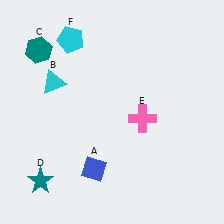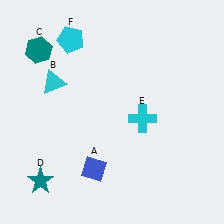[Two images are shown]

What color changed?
The cross (E) changed from pink in Image 1 to cyan in Image 2.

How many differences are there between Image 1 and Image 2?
There is 1 difference between the two images.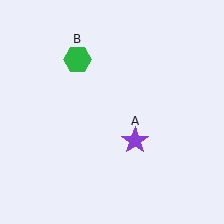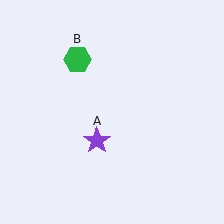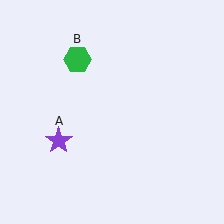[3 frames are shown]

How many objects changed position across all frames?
1 object changed position: purple star (object A).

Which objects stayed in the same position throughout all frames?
Green hexagon (object B) remained stationary.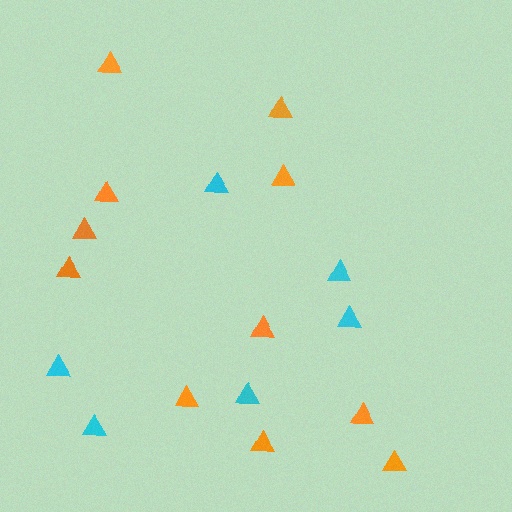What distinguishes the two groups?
There are 2 groups: one group of orange triangles (11) and one group of cyan triangles (6).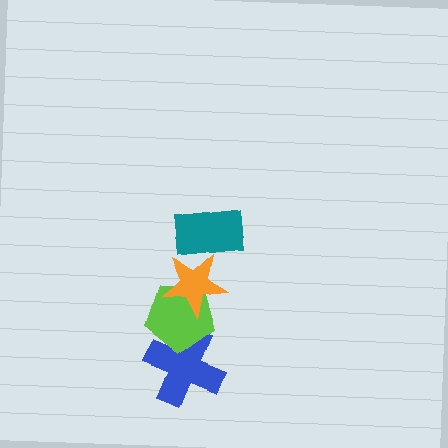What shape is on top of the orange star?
The teal rectangle is on top of the orange star.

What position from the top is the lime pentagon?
The lime pentagon is 3rd from the top.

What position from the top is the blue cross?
The blue cross is 4th from the top.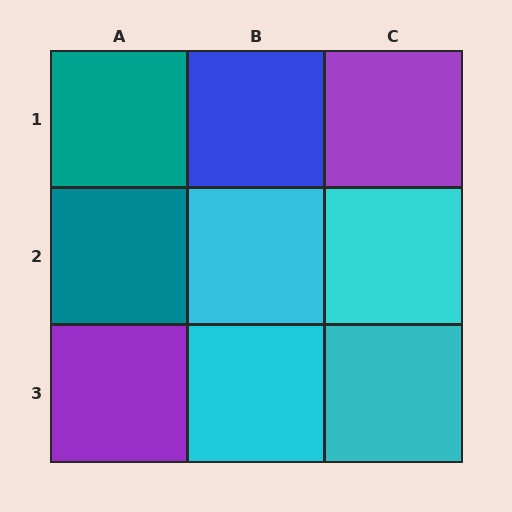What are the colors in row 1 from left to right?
Teal, blue, purple.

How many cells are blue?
1 cell is blue.